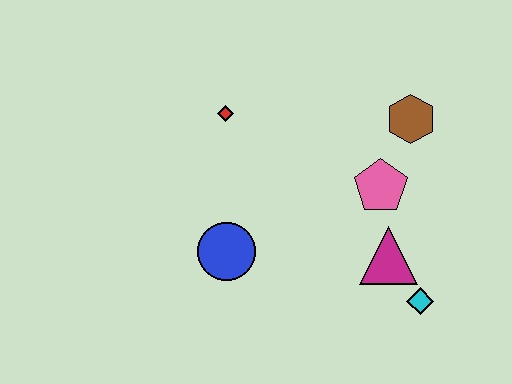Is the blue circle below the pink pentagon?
Yes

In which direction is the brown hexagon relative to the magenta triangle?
The brown hexagon is above the magenta triangle.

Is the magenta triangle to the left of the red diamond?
No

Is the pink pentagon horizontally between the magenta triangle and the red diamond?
Yes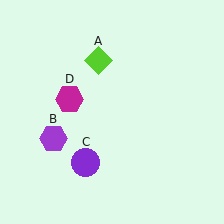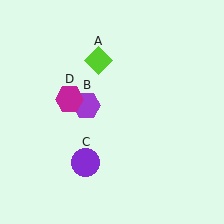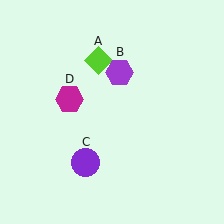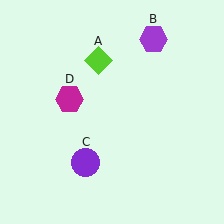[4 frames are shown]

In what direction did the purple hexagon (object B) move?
The purple hexagon (object B) moved up and to the right.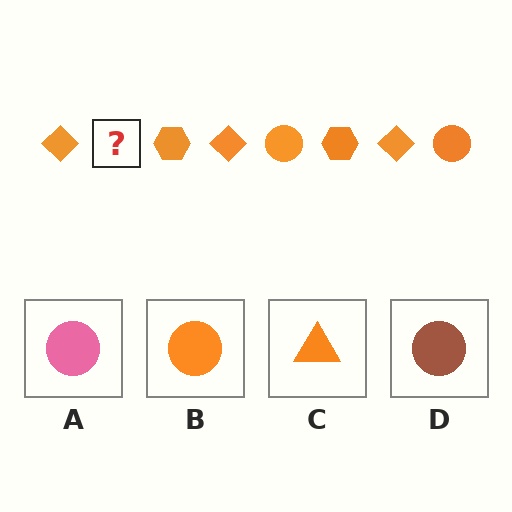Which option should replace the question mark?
Option B.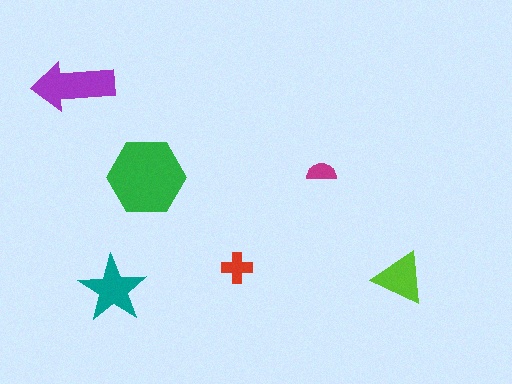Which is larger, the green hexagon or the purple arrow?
The green hexagon.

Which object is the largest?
The green hexagon.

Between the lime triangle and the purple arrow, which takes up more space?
The purple arrow.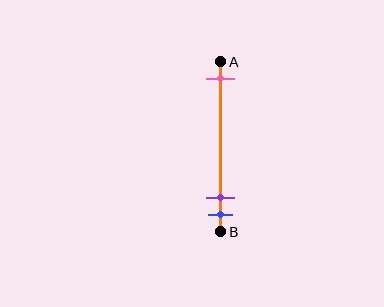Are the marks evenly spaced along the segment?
No, the marks are not evenly spaced.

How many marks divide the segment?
There are 3 marks dividing the segment.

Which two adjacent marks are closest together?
The purple and blue marks are the closest adjacent pair.